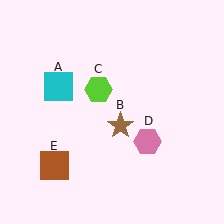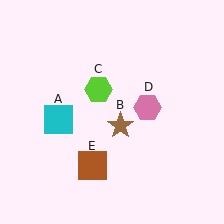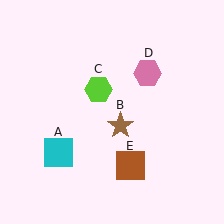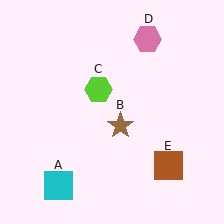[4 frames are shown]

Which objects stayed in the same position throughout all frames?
Brown star (object B) and lime hexagon (object C) remained stationary.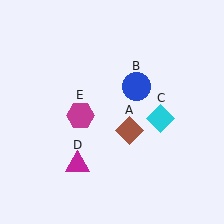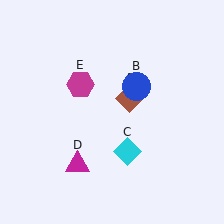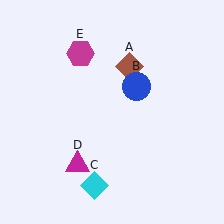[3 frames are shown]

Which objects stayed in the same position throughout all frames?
Blue circle (object B) and magenta triangle (object D) remained stationary.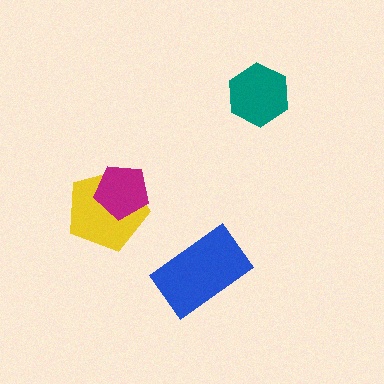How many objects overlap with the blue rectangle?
0 objects overlap with the blue rectangle.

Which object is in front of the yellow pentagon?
The magenta pentagon is in front of the yellow pentagon.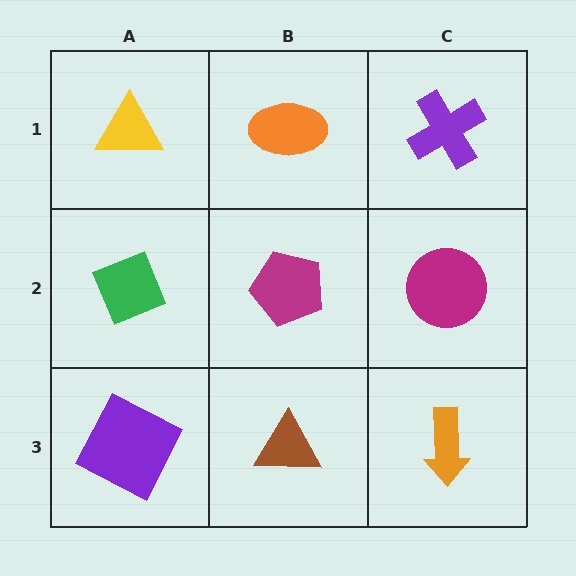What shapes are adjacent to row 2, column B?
An orange ellipse (row 1, column B), a brown triangle (row 3, column B), a green diamond (row 2, column A), a magenta circle (row 2, column C).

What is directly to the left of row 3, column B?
A purple square.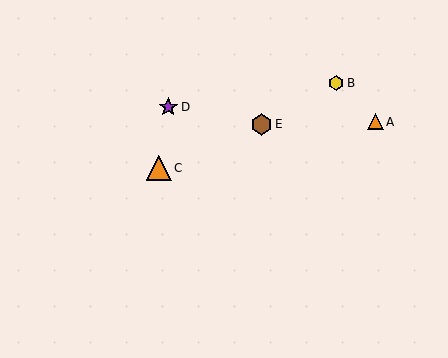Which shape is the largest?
The orange triangle (labeled C) is the largest.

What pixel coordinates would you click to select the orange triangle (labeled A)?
Click at (376, 122) to select the orange triangle A.